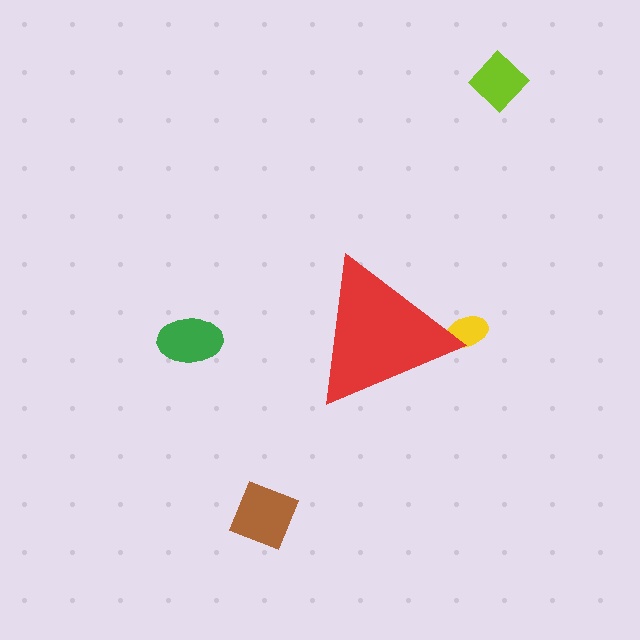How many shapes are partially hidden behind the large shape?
1 shape is partially hidden.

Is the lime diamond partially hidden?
No, the lime diamond is fully visible.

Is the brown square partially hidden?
No, the brown square is fully visible.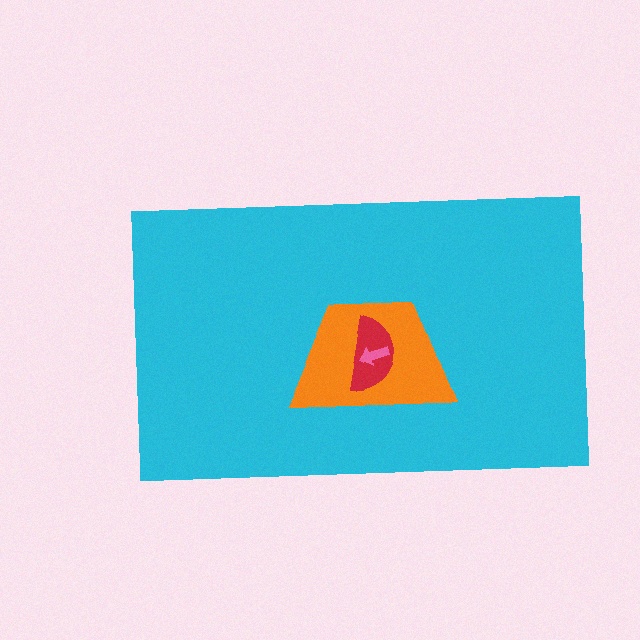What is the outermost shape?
The cyan rectangle.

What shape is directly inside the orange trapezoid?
The red semicircle.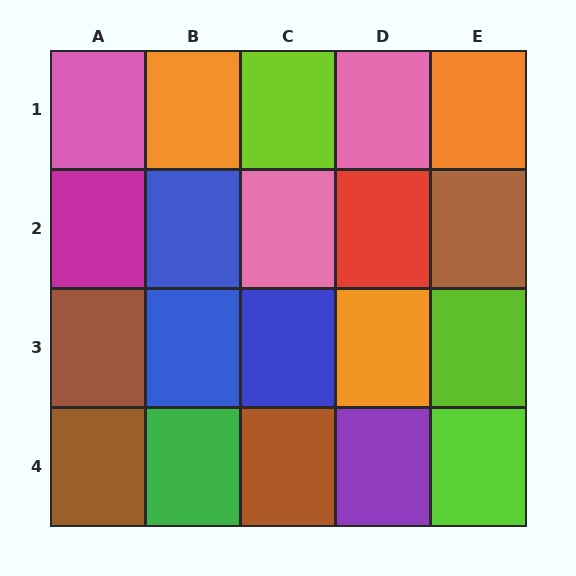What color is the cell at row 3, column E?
Lime.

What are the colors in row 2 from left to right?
Magenta, blue, pink, red, brown.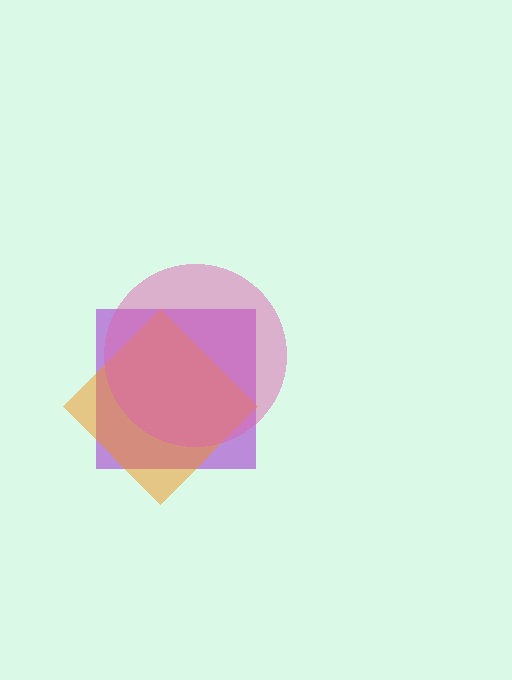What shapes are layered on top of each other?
The layered shapes are: a purple square, an orange diamond, a pink circle.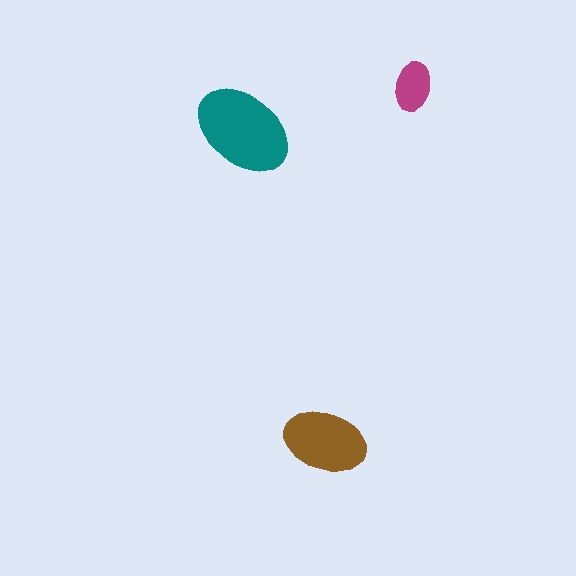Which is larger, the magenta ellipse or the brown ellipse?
The brown one.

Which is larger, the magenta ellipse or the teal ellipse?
The teal one.